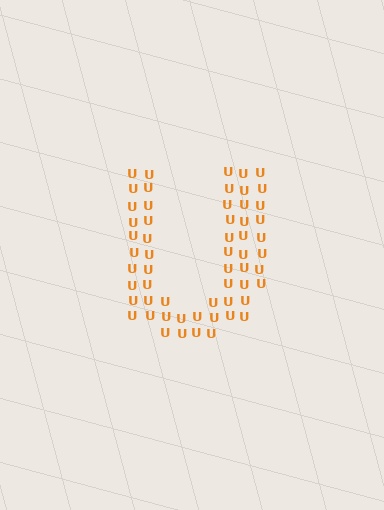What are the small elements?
The small elements are letter U's.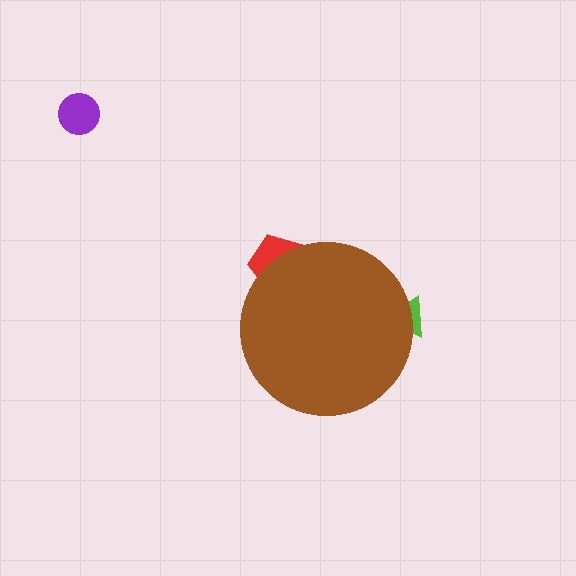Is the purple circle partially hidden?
No, the purple circle is fully visible.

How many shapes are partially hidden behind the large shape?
2 shapes are partially hidden.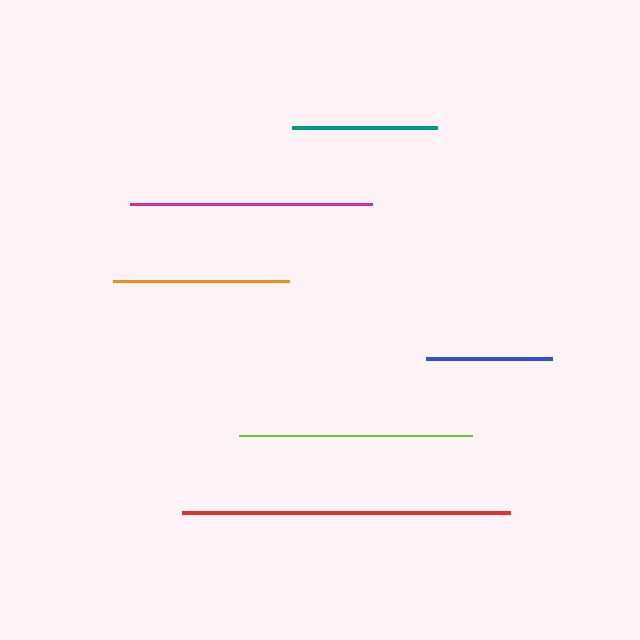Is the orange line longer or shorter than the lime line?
The lime line is longer than the orange line.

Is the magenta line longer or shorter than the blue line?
The magenta line is longer than the blue line.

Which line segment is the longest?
The red line is the longest at approximately 328 pixels.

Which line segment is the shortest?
The blue line is the shortest at approximately 126 pixels.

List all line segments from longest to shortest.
From longest to shortest: red, magenta, lime, orange, teal, blue.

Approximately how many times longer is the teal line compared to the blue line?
The teal line is approximately 1.2 times the length of the blue line.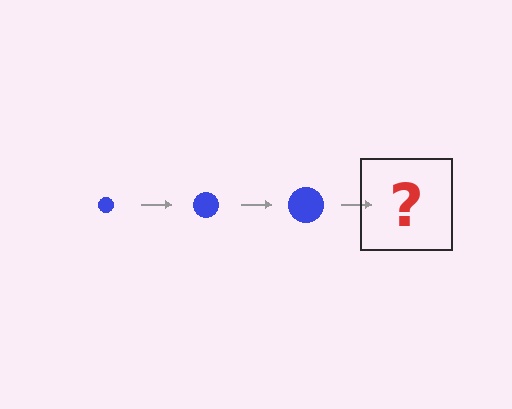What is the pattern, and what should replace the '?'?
The pattern is that the circle gets progressively larger each step. The '?' should be a blue circle, larger than the previous one.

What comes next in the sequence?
The next element should be a blue circle, larger than the previous one.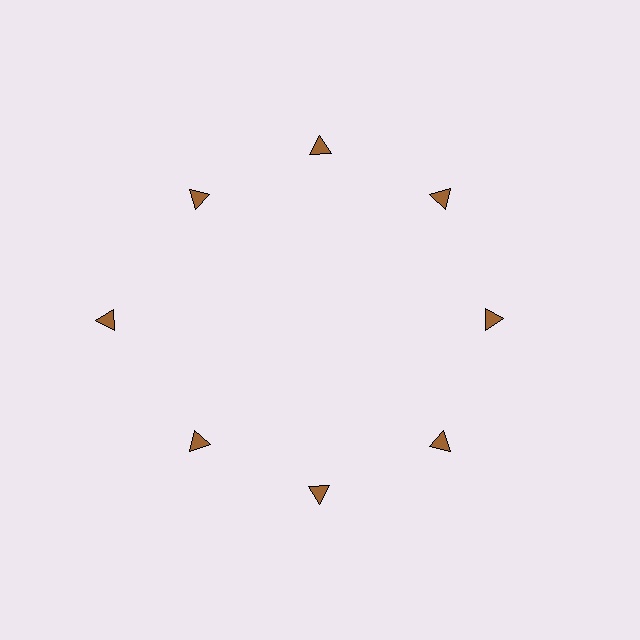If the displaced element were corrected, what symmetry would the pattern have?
It would have 8-fold rotational symmetry — the pattern would map onto itself every 45 degrees.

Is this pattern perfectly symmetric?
No. The 8 brown triangles are arranged in a ring, but one element near the 9 o'clock position is pushed outward from the center, breaking the 8-fold rotational symmetry.